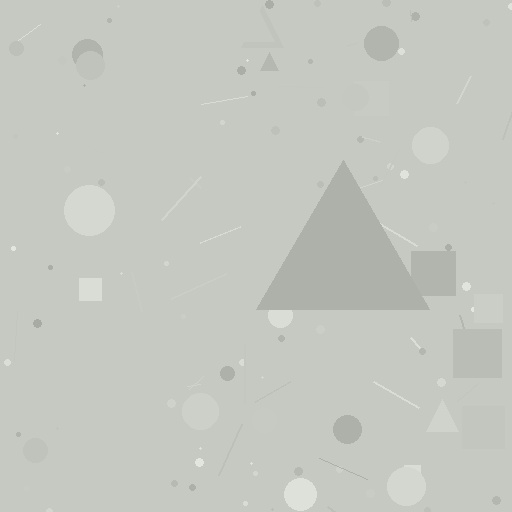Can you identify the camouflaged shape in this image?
The camouflaged shape is a triangle.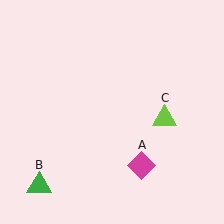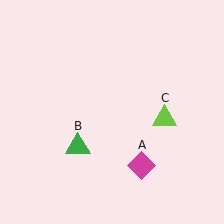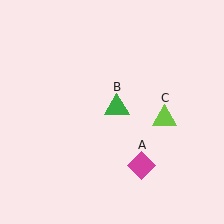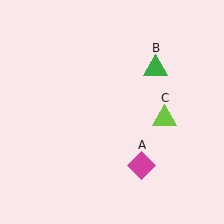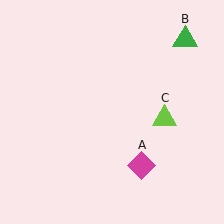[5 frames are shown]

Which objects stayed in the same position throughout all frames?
Magenta diamond (object A) and lime triangle (object C) remained stationary.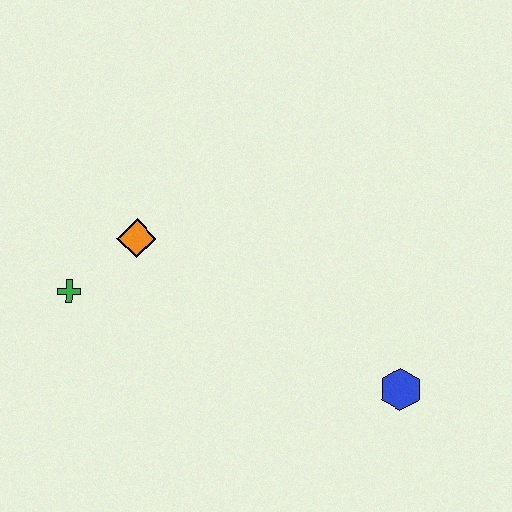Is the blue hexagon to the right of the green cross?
Yes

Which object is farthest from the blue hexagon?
The green cross is farthest from the blue hexagon.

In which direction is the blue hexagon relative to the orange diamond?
The blue hexagon is to the right of the orange diamond.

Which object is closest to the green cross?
The orange diamond is closest to the green cross.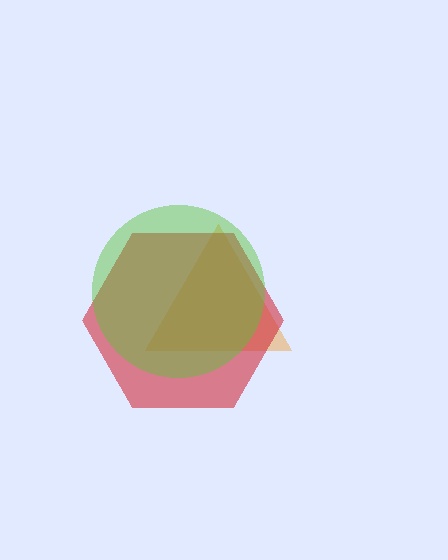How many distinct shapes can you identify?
There are 3 distinct shapes: an orange triangle, a red hexagon, a lime circle.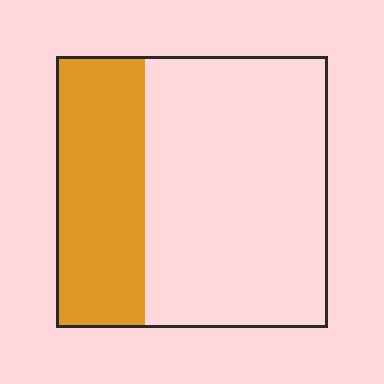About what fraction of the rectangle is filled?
About one third (1/3).